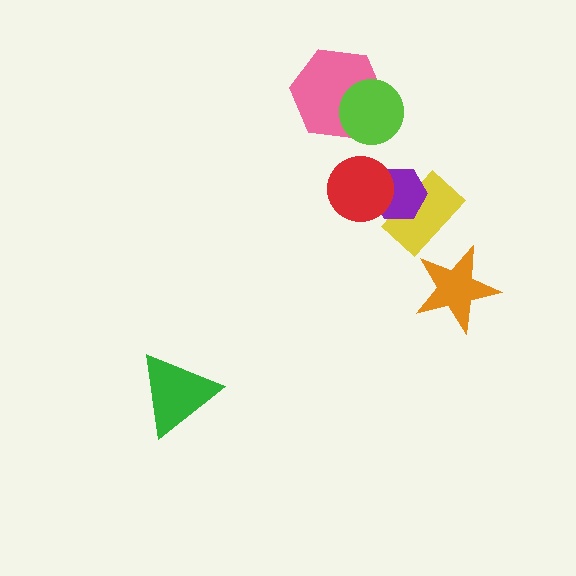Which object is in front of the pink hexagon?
The lime circle is in front of the pink hexagon.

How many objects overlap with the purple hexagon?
2 objects overlap with the purple hexagon.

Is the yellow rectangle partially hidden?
Yes, it is partially covered by another shape.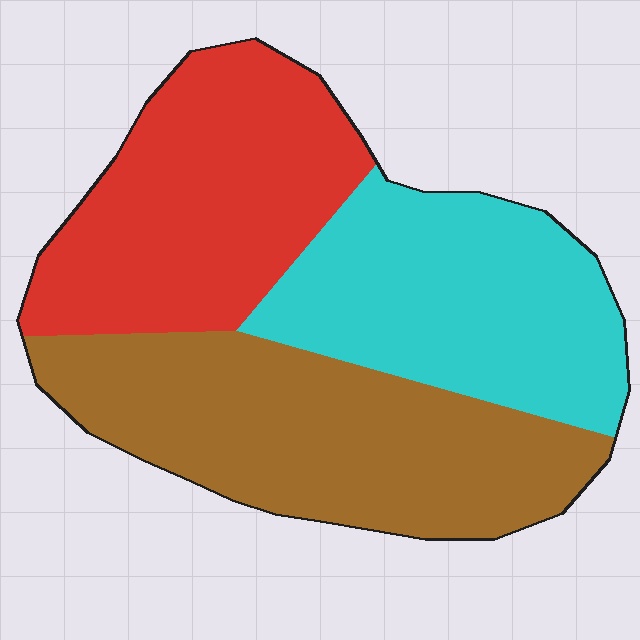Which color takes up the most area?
Brown, at roughly 35%.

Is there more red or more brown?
Brown.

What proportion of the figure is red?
Red takes up about one third (1/3) of the figure.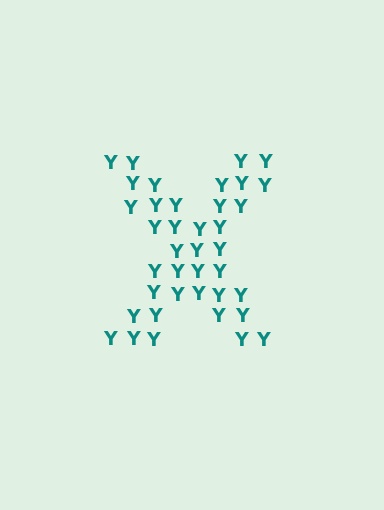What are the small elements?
The small elements are letter Y's.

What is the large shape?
The large shape is the letter X.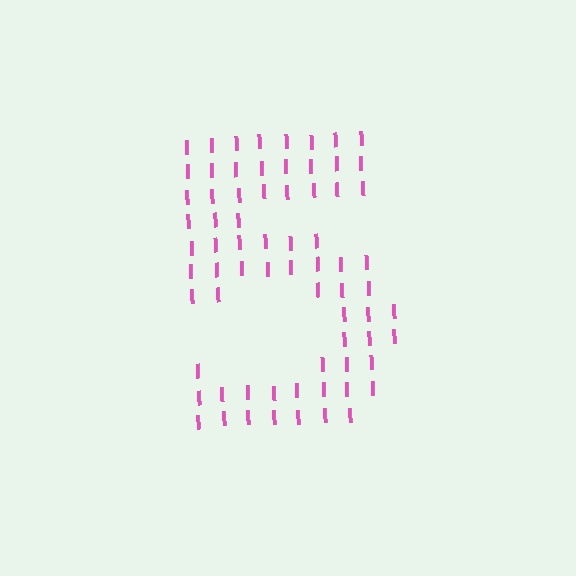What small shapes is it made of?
It is made of small letter I's.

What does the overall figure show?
The overall figure shows the digit 5.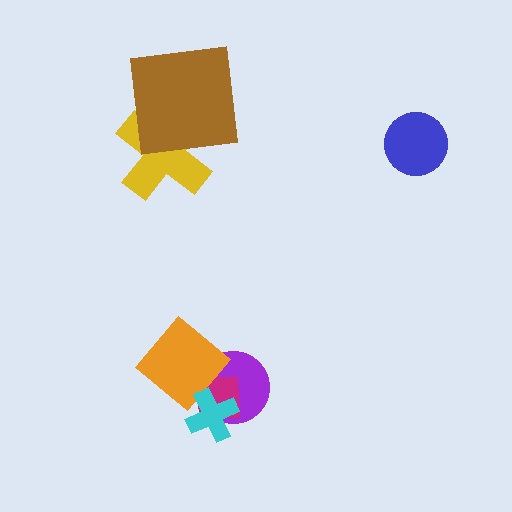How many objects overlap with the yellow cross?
1 object overlaps with the yellow cross.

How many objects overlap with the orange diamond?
3 objects overlap with the orange diamond.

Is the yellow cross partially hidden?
Yes, it is partially covered by another shape.